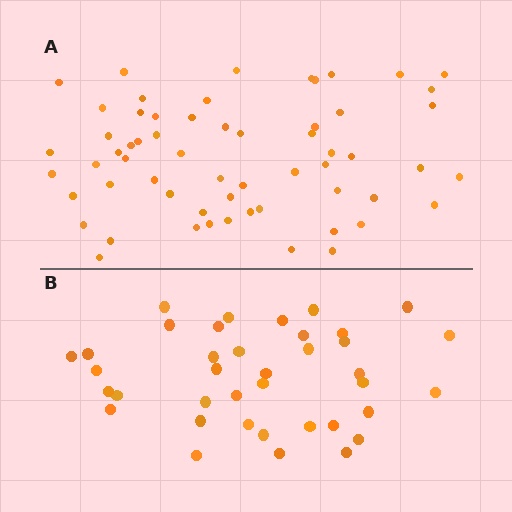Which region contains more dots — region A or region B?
Region A (the top region) has more dots.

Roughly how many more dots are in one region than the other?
Region A has approximately 20 more dots than region B.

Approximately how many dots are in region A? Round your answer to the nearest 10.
About 60 dots.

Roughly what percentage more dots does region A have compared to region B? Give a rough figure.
About 60% more.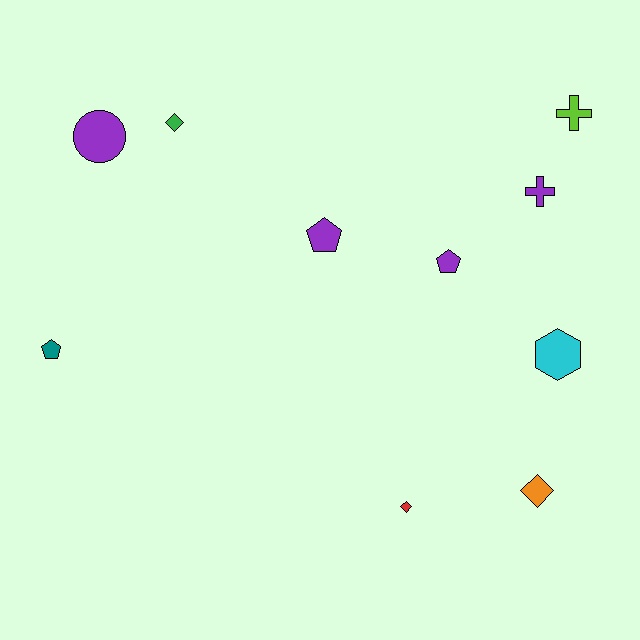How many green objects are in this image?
There is 1 green object.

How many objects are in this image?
There are 10 objects.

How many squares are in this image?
There are no squares.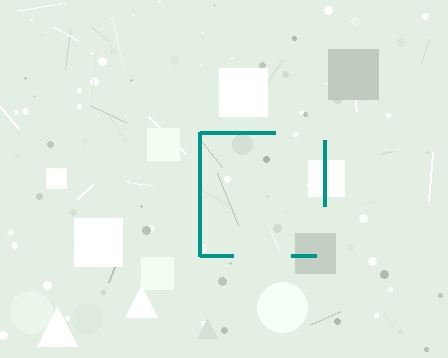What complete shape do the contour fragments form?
The contour fragments form a square.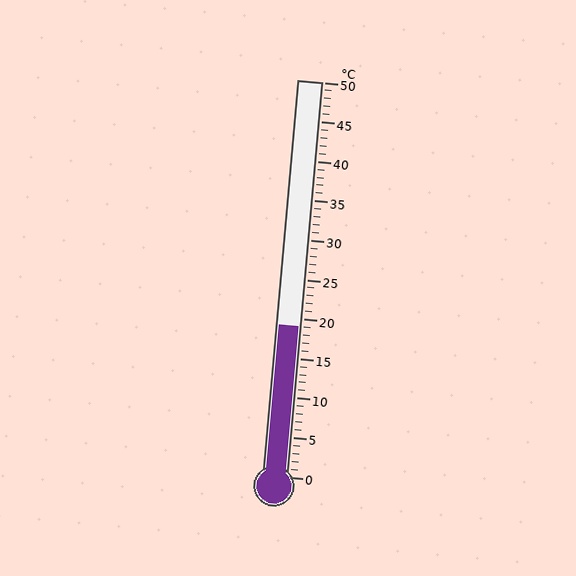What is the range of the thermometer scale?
The thermometer scale ranges from 0°C to 50°C.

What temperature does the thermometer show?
The thermometer shows approximately 19°C.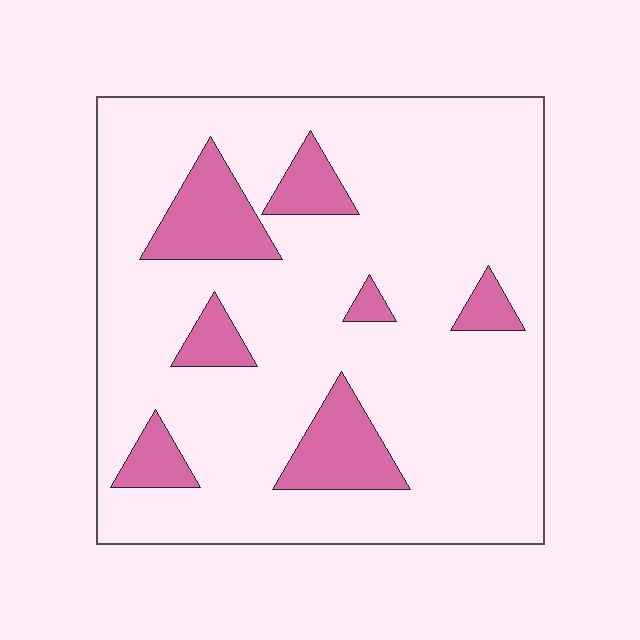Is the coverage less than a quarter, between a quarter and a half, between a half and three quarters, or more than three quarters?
Less than a quarter.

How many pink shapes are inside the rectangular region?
7.